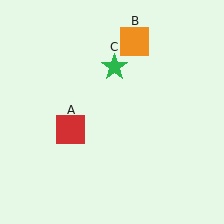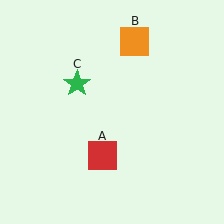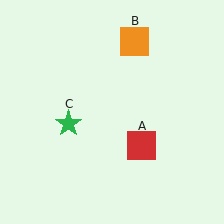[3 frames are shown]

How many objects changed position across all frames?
2 objects changed position: red square (object A), green star (object C).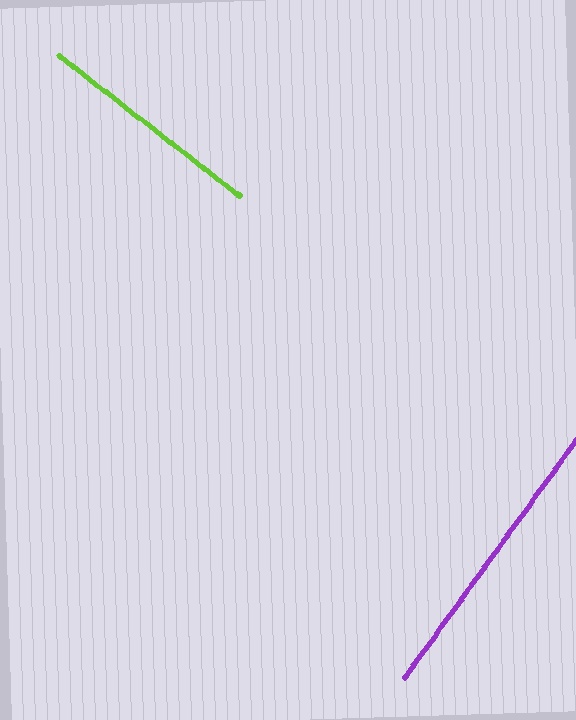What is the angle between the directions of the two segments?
Approximately 88 degrees.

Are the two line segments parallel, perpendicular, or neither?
Perpendicular — they meet at approximately 88°.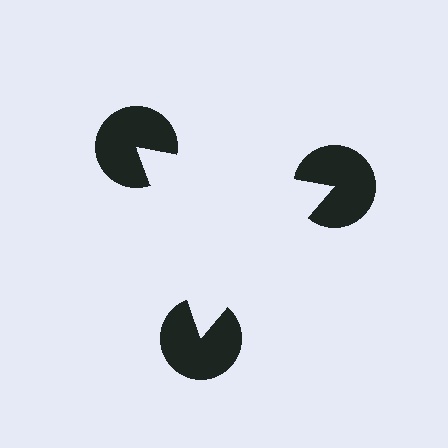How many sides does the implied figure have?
3 sides.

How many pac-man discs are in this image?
There are 3 — one at each vertex of the illusory triangle.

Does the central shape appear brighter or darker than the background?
It typically appears slightly brighter than the background, even though no actual brightness change is drawn.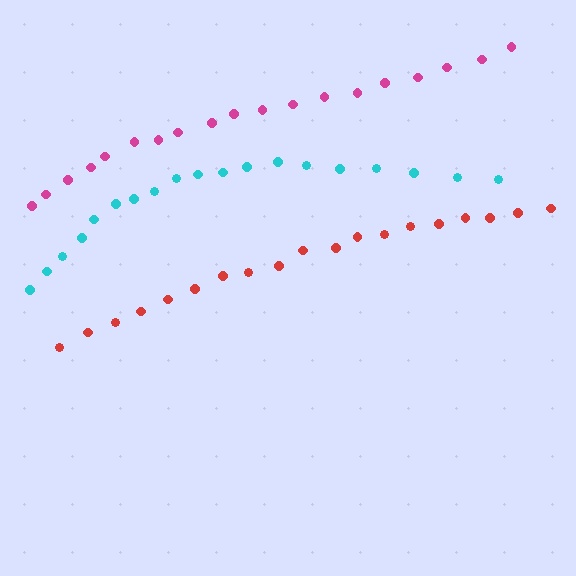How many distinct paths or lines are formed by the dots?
There are 3 distinct paths.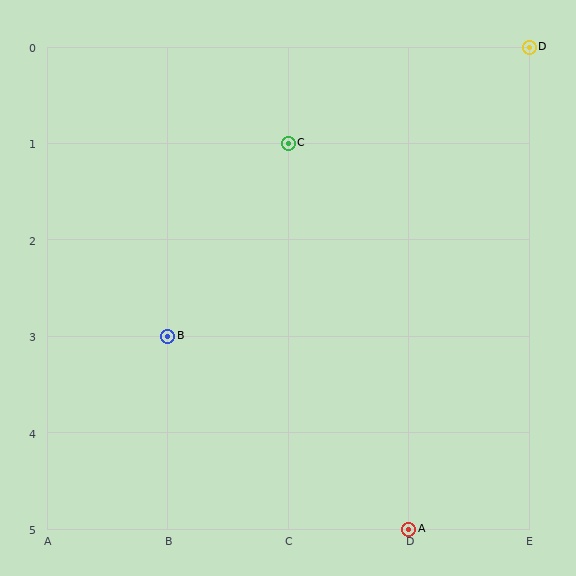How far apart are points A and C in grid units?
Points A and C are 1 column and 4 rows apart (about 4.1 grid units diagonally).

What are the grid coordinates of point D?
Point D is at grid coordinates (E, 0).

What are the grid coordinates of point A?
Point A is at grid coordinates (D, 5).